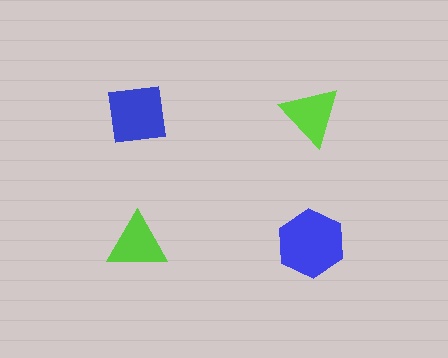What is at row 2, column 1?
A lime triangle.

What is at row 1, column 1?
A blue square.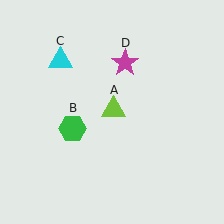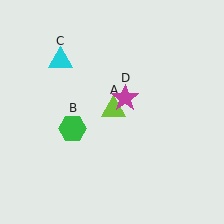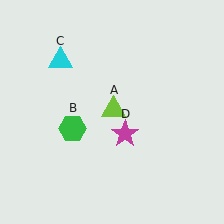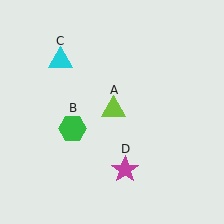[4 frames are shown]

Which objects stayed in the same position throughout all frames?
Lime triangle (object A) and green hexagon (object B) and cyan triangle (object C) remained stationary.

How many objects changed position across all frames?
1 object changed position: magenta star (object D).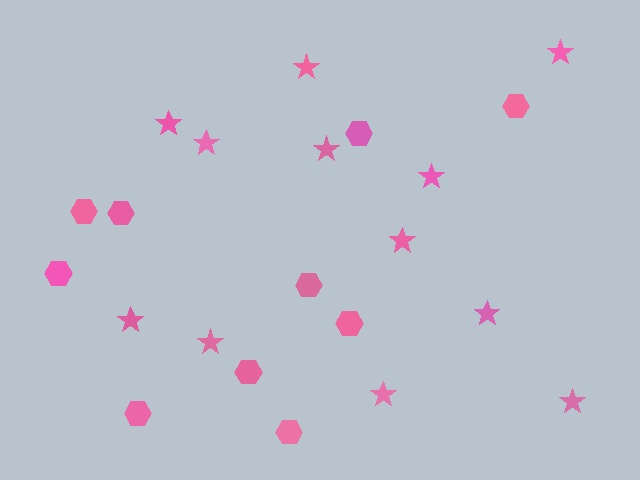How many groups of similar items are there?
There are 2 groups: one group of stars (12) and one group of hexagons (10).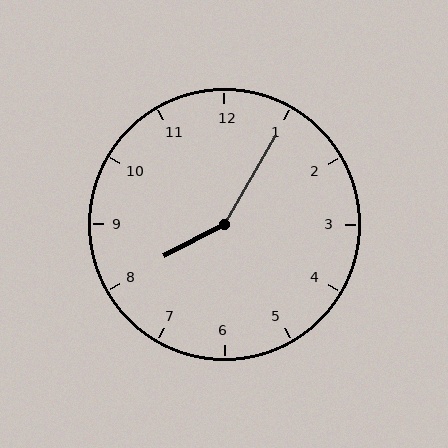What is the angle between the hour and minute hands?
Approximately 148 degrees.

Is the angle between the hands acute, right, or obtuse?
It is obtuse.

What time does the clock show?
8:05.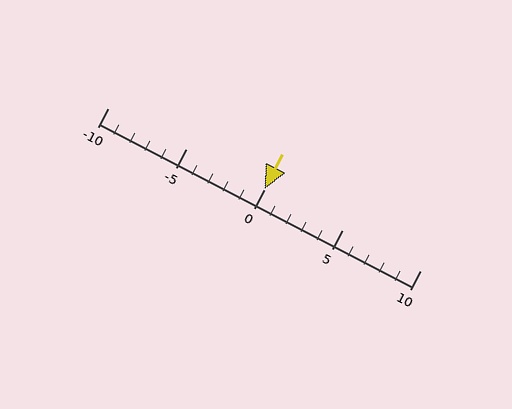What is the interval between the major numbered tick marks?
The major tick marks are spaced 5 units apart.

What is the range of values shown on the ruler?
The ruler shows values from -10 to 10.